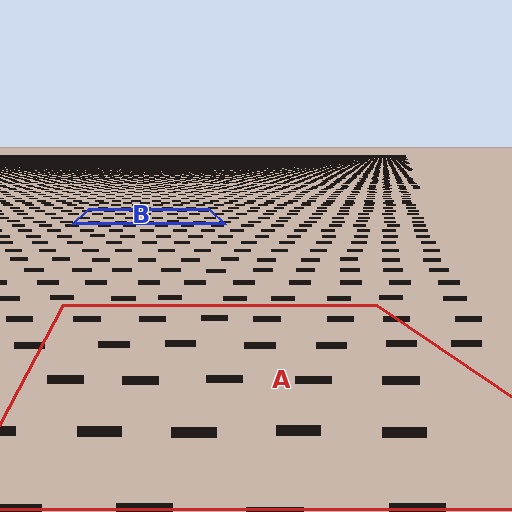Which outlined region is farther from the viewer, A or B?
Region B is farther from the viewer — the texture elements inside it appear smaller and more densely packed.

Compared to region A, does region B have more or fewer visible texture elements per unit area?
Region B has more texture elements per unit area — they are packed more densely because it is farther away.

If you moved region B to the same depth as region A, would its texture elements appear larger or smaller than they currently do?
They would appear larger. At a closer depth, the same texture elements are projected at a bigger on-screen size.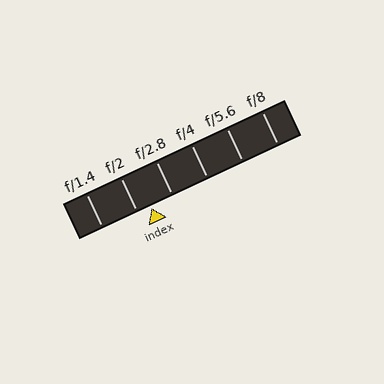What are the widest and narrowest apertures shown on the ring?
The widest aperture shown is f/1.4 and the narrowest is f/8.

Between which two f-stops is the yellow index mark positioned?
The index mark is between f/2 and f/2.8.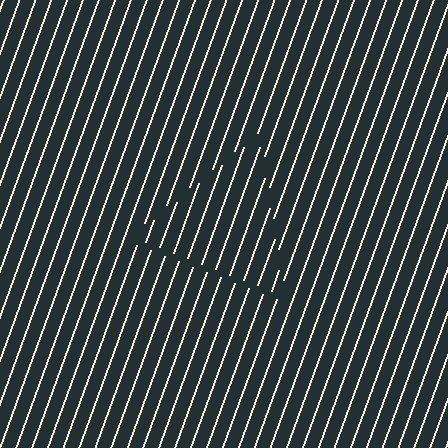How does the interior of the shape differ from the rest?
The interior of the shape contains the same grating, shifted by half a period — the contour is defined by the phase discontinuity where line-ends from the inner and outer gratings abut.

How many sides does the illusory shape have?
3 sides — the line-ends trace a triangle.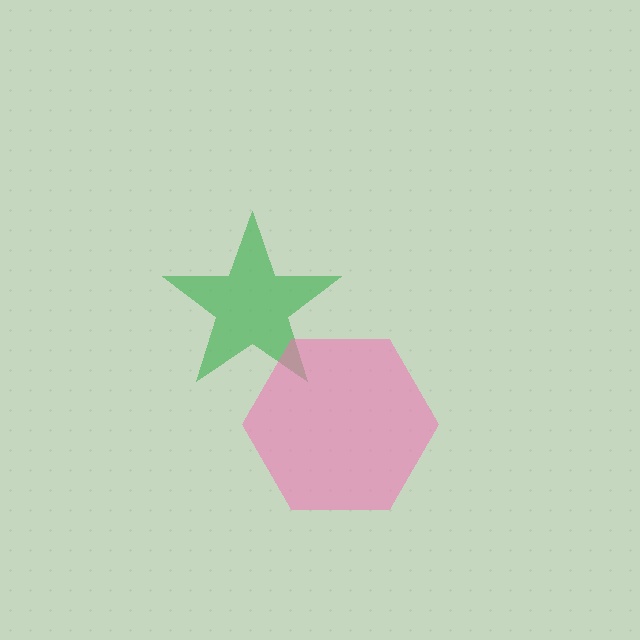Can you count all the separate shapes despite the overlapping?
Yes, there are 2 separate shapes.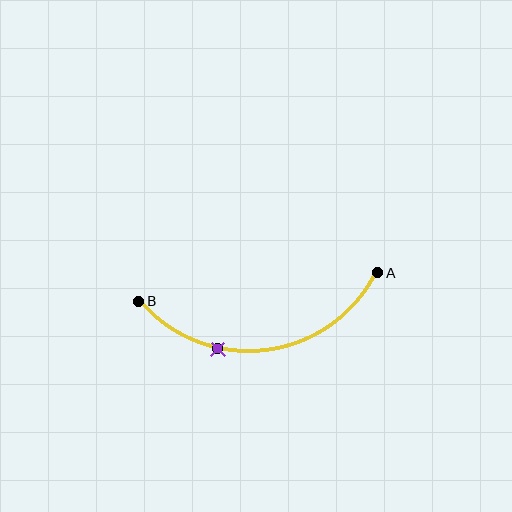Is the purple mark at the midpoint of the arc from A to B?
No. The purple mark lies on the arc but is closer to endpoint B. The arc midpoint would be at the point on the curve equidistant along the arc from both A and B.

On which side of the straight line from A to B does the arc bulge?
The arc bulges below the straight line connecting A and B.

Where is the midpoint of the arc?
The arc midpoint is the point on the curve farthest from the straight line joining A and B. It sits below that line.